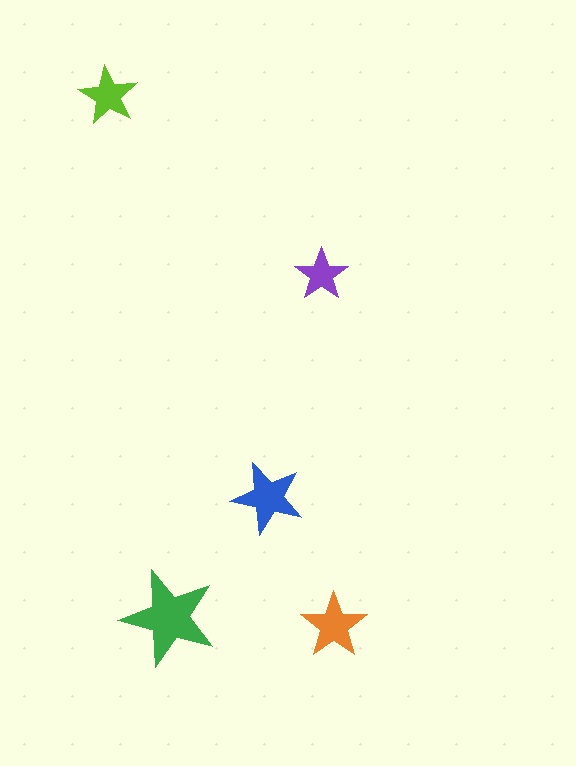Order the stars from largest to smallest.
the green one, the blue one, the orange one, the lime one, the purple one.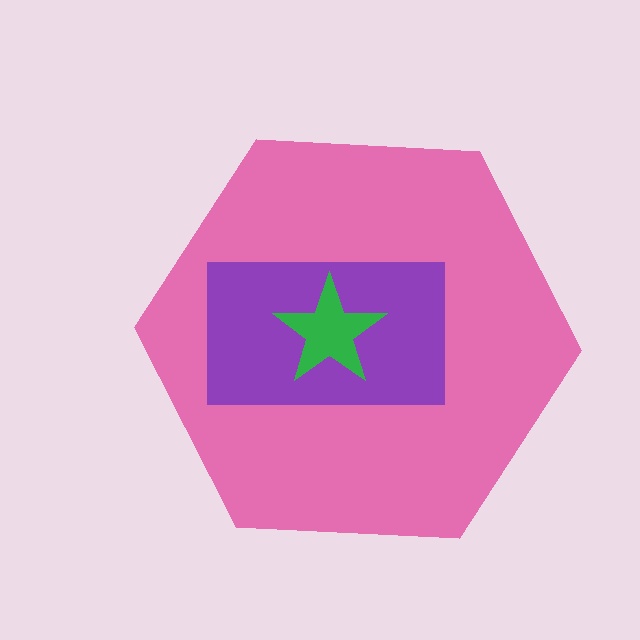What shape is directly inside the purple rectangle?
The green star.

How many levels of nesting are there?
3.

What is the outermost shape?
The pink hexagon.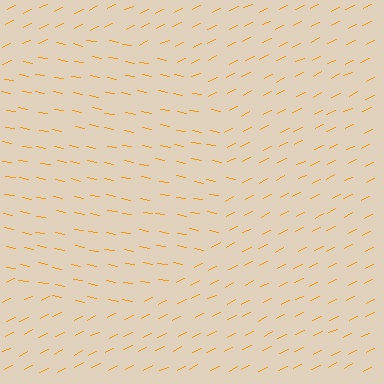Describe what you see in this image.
The image is filled with small orange line segments. A circle region in the image has lines oriented differently from the surrounding lines, creating a visible texture boundary.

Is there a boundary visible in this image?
Yes, there is a texture boundary formed by a change in line orientation.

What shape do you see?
I see a circle.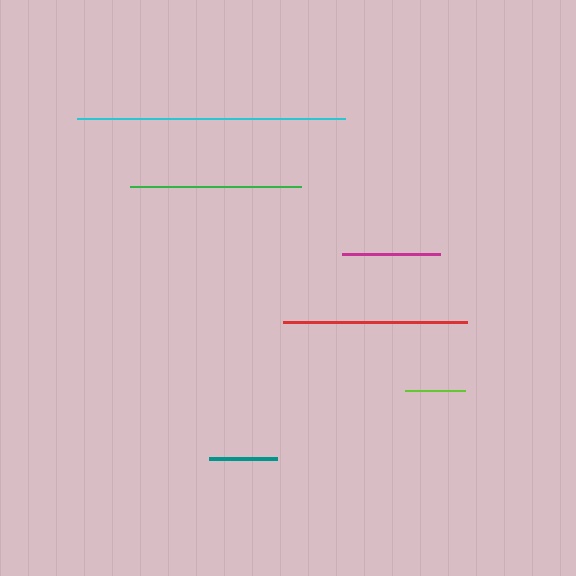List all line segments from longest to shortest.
From longest to shortest: cyan, red, green, magenta, teal, lime.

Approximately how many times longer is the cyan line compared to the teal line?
The cyan line is approximately 3.9 times the length of the teal line.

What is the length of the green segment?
The green segment is approximately 171 pixels long.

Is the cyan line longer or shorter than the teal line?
The cyan line is longer than the teal line.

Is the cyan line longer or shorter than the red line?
The cyan line is longer than the red line.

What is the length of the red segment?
The red segment is approximately 184 pixels long.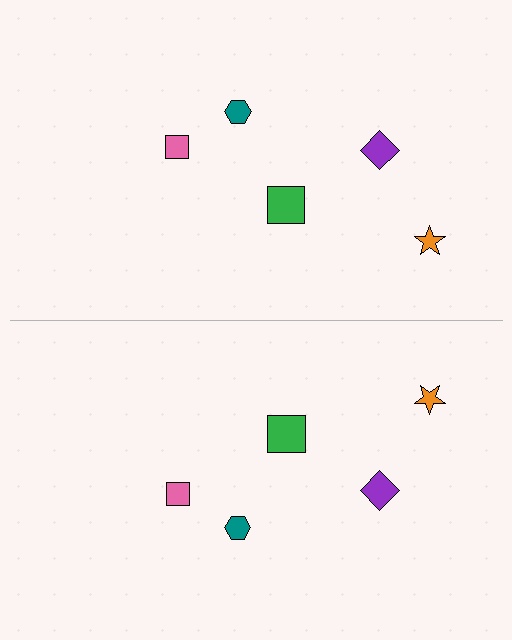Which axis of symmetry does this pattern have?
The pattern has a horizontal axis of symmetry running through the center of the image.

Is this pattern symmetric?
Yes, this pattern has bilateral (reflection) symmetry.